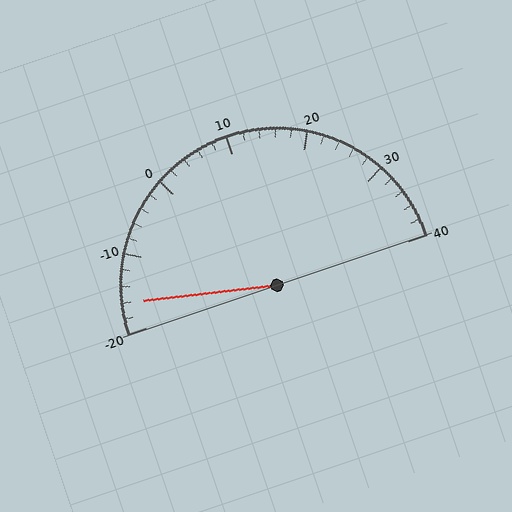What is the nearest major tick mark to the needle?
The nearest major tick mark is -20.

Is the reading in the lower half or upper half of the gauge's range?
The reading is in the lower half of the range (-20 to 40).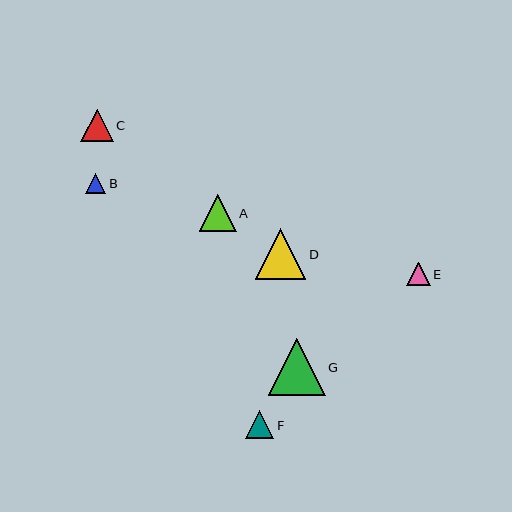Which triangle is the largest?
Triangle G is the largest with a size of approximately 57 pixels.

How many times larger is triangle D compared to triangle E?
Triangle D is approximately 2.1 times the size of triangle E.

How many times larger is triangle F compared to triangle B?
Triangle F is approximately 1.4 times the size of triangle B.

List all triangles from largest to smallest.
From largest to smallest: G, D, A, C, F, E, B.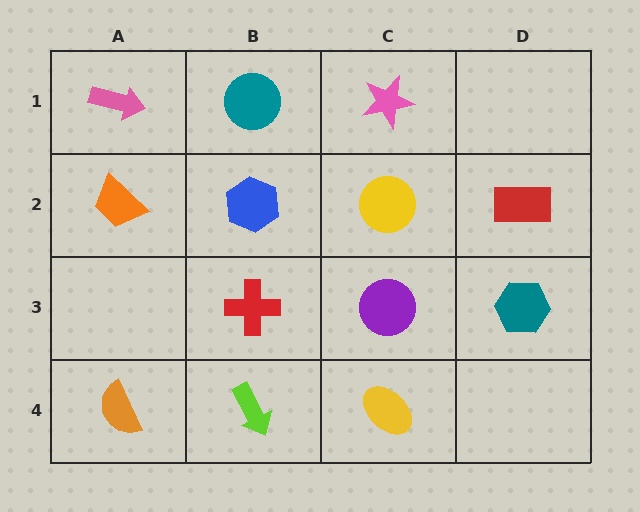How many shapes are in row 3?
3 shapes.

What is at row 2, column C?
A yellow circle.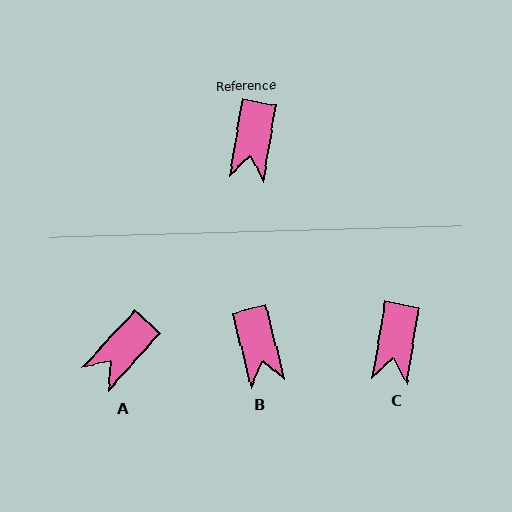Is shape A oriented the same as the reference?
No, it is off by about 33 degrees.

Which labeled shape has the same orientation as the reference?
C.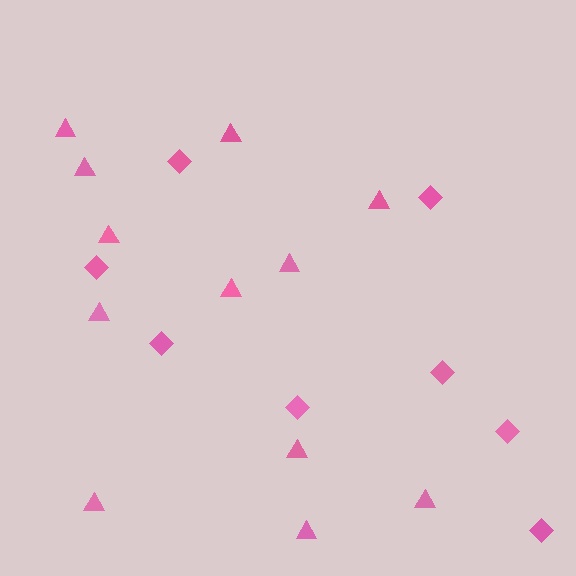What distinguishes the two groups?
There are 2 groups: one group of diamonds (8) and one group of triangles (12).